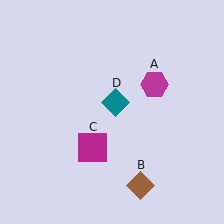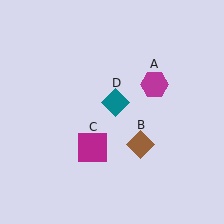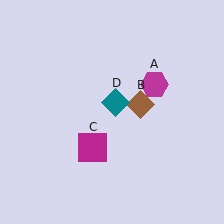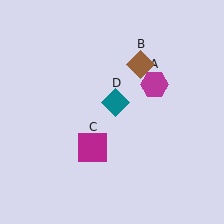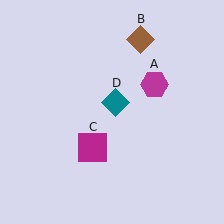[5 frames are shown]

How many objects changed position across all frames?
1 object changed position: brown diamond (object B).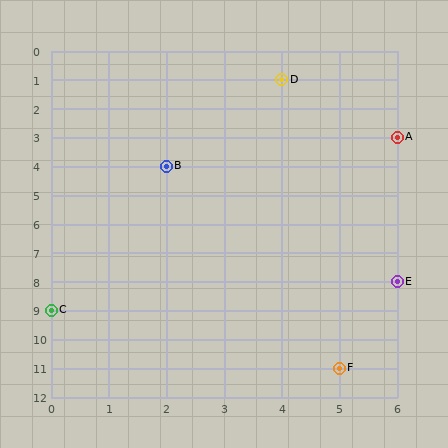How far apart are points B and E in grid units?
Points B and E are 4 columns and 4 rows apart (about 5.7 grid units diagonally).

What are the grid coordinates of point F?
Point F is at grid coordinates (5, 11).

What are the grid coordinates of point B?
Point B is at grid coordinates (2, 4).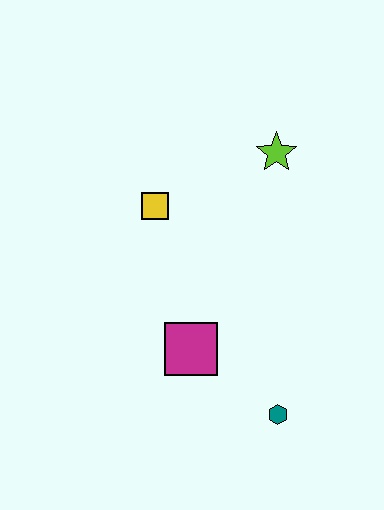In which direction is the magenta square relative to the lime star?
The magenta square is below the lime star.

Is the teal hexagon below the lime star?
Yes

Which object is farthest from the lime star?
The teal hexagon is farthest from the lime star.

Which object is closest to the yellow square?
The lime star is closest to the yellow square.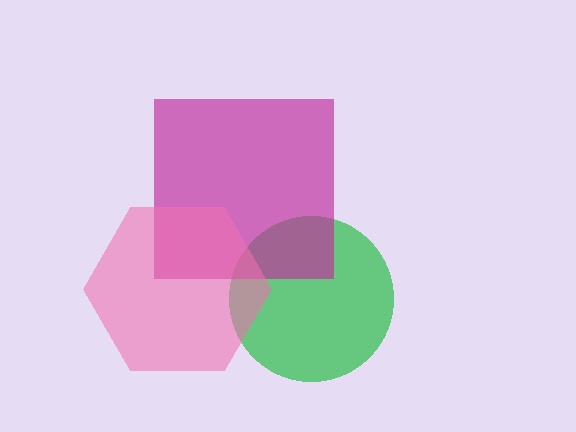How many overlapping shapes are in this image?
There are 3 overlapping shapes in the image.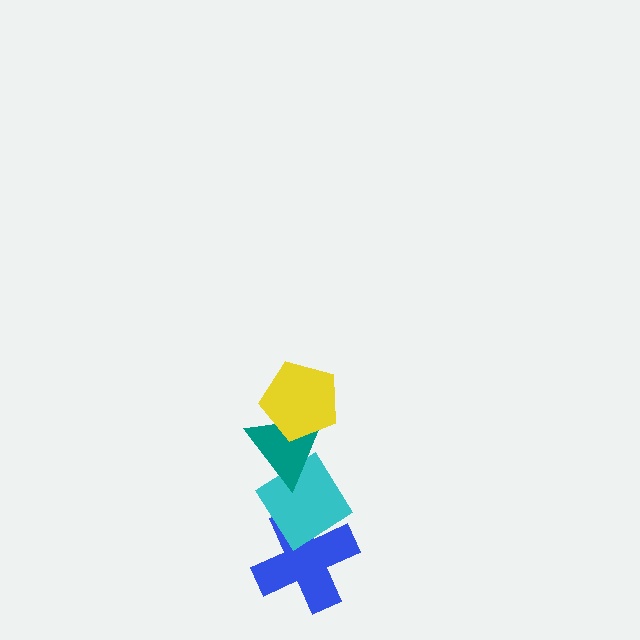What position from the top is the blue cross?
The blue cross is 4th from the top.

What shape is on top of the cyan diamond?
The teal triangle is on top of the cyan diamond.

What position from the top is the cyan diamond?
The cyan diamond is 3rd from the top.